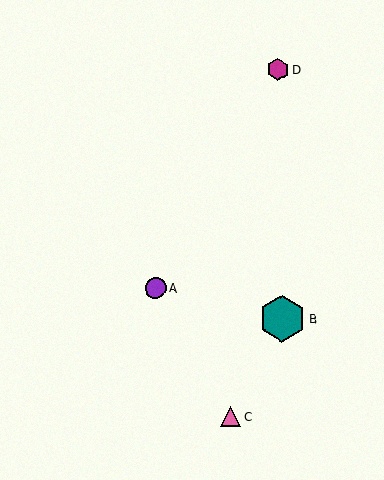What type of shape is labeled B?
Shape B is a teal hexagon.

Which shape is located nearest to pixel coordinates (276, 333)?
The teal hexagon (labeled B) at (282, 319) is nearest to that location.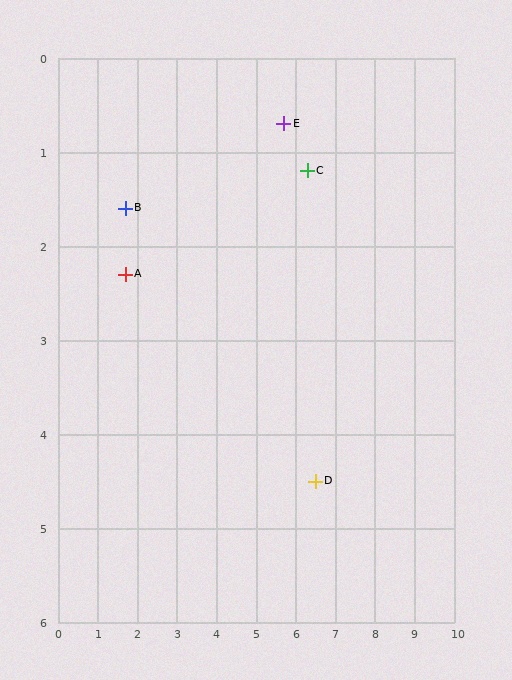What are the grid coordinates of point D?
Point D is at approximately (6.5, 4.5).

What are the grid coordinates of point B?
Point B is at approximately (1.7, 1.6).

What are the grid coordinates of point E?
Point E is at approximately (5.7, 0.7).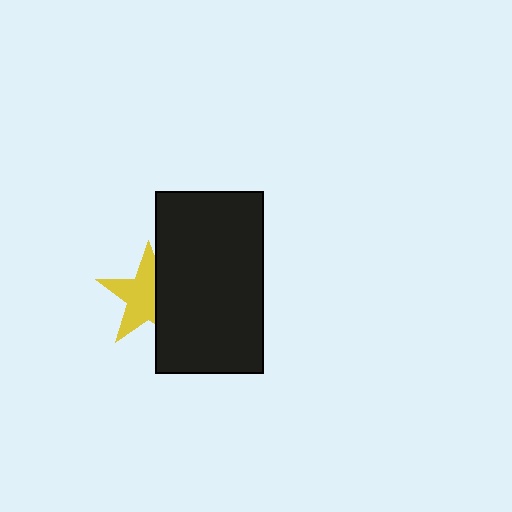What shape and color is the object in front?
The object in front is a black rectangle.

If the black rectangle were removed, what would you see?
You would see the complete yellow star.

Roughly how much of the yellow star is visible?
About half of it is visible (roughly 62%).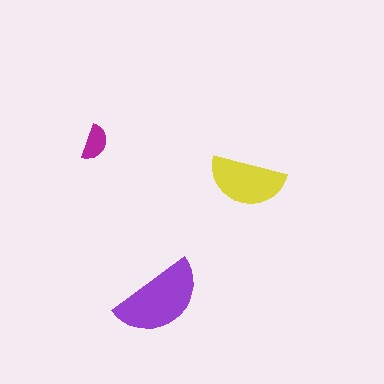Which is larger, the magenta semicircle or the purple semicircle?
The purple one.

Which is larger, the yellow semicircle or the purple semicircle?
The purple one.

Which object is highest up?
The magenta semicircle is topmost.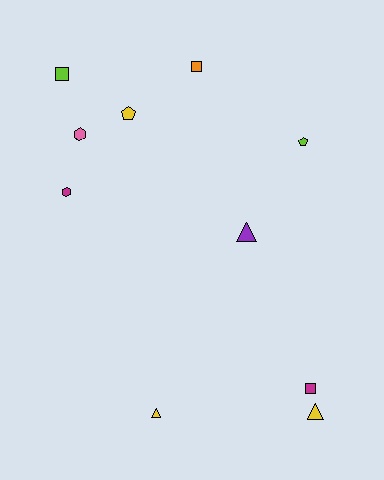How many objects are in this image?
There are 10 objects.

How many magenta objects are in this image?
There are 2 magenta objects.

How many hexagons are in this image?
There are 2 hexagons.